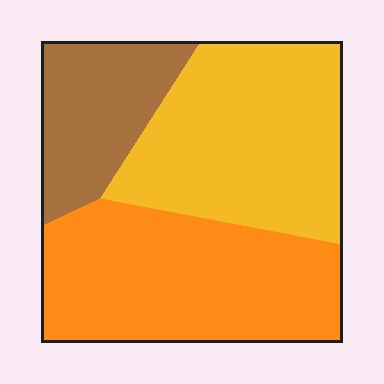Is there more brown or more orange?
Orange.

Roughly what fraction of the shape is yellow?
Yellow covers roughly 40% of the shape.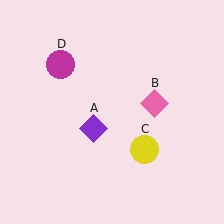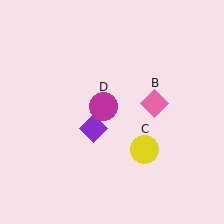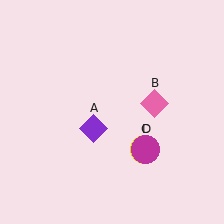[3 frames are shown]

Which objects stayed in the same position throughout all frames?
Purple diamond (object A) and pink diamond (object B) and yellow circle (object C) remained stationary.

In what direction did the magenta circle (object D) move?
The magenta circle (object D) moved down and to the right.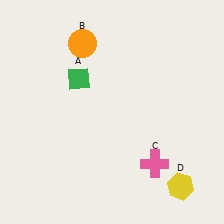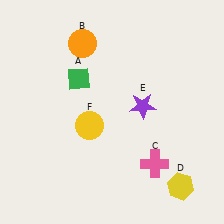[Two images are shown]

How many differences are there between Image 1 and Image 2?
There are 2 differences between the two images.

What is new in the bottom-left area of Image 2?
A yellow circle (F) was added in the bottom-left area of Image 2.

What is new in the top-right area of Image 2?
A purple star (E) was added in the top-right area of Image 2.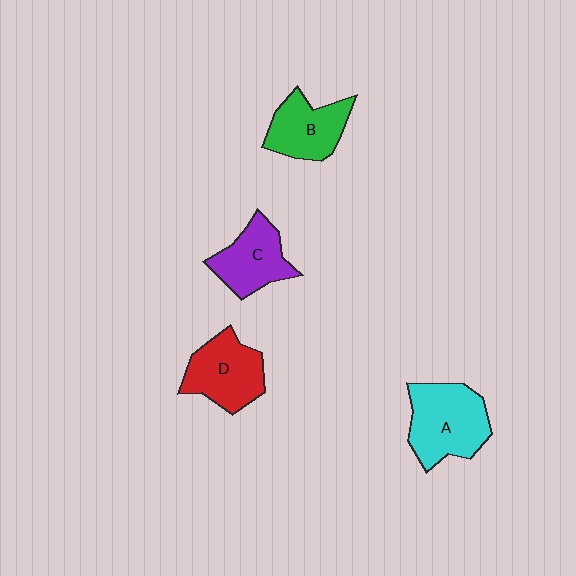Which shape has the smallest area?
Shape C (purple).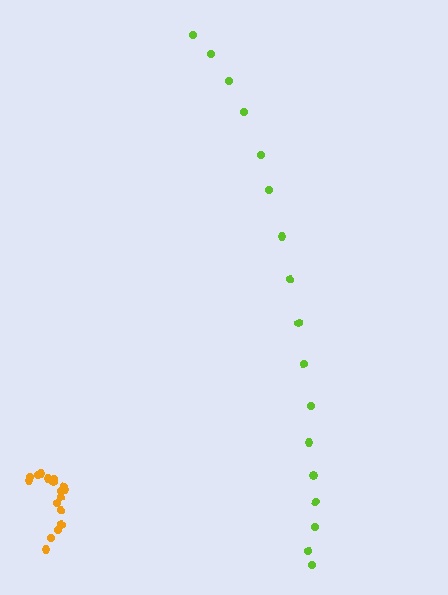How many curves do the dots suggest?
There are 2 distinct paths.